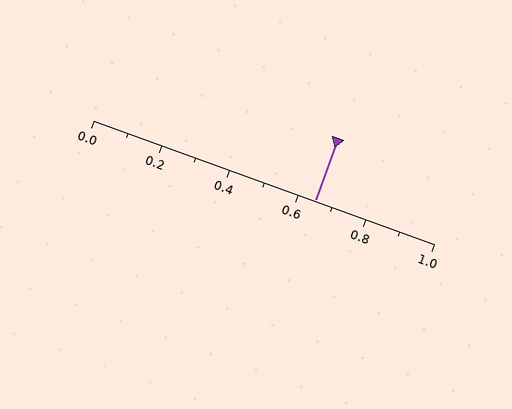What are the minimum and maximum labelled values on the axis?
The axis runs from 0.0 to 1.0.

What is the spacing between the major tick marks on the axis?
The major ticks are spaced 0.2 apart.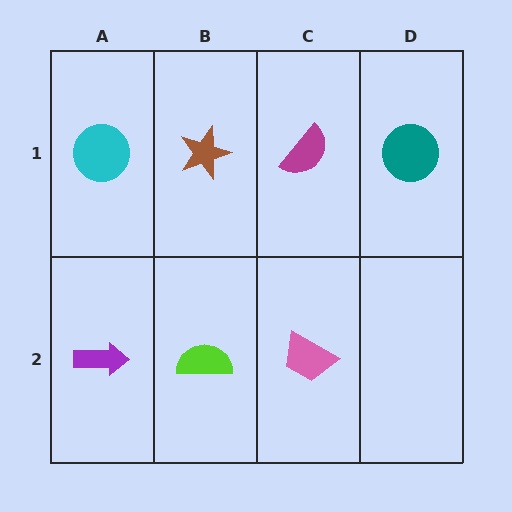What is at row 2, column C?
A pink trapezoid.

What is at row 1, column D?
A teal circle.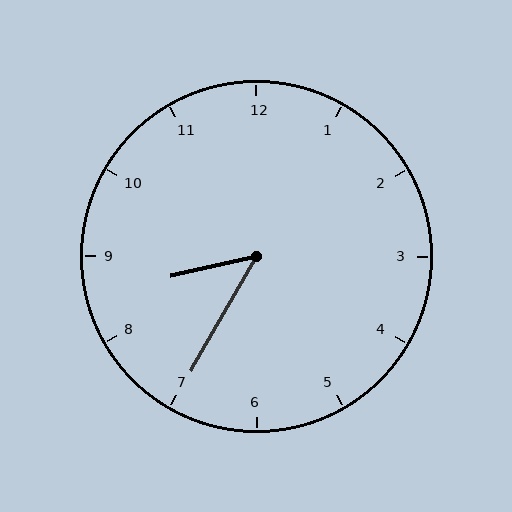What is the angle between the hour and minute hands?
Approximately 48 degrees.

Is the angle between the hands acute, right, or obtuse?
It is acute.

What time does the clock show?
8:35.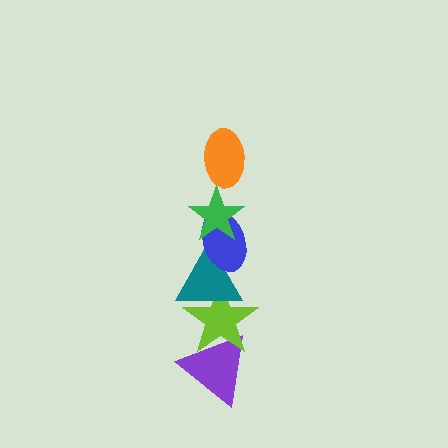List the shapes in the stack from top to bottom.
From top to bottom: the orange ellipse, the green star, the blue ellipse, the teal triangle, the lime star, the purple triangle.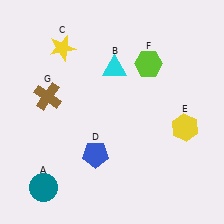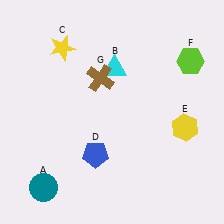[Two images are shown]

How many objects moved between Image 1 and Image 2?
2 objects moved between the two images.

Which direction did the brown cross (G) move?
The brown cross (G) moved right.